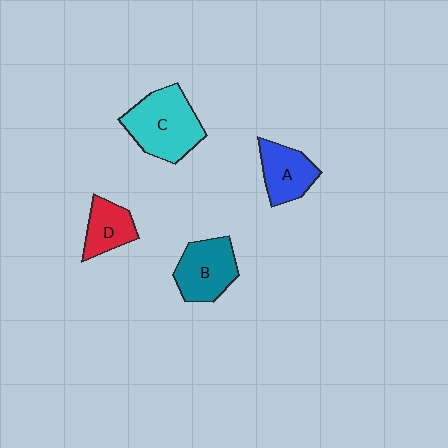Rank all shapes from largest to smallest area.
From largest to smallest: C (cyan), B (teal), A (blue), D (red).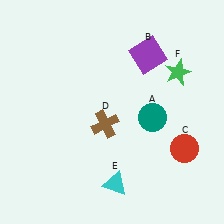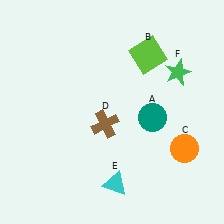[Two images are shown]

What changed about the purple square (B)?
In Image 1, B is purple. In Image 2, it changed to lime.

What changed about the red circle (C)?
In Image 1, C is red. In Image 2, it changed to orange.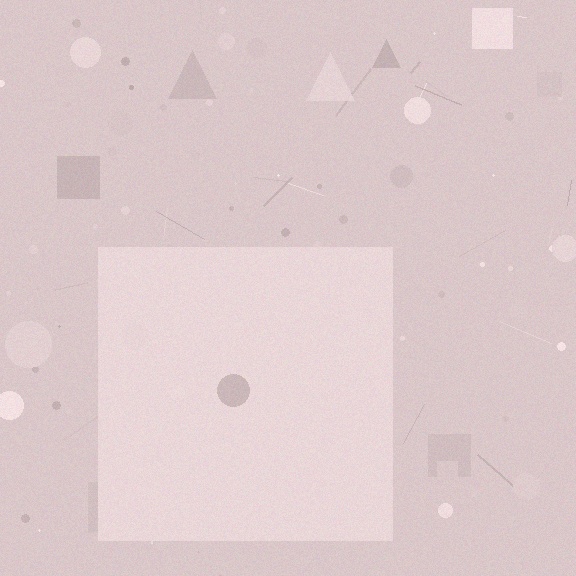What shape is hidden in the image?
A square is hidden in the image.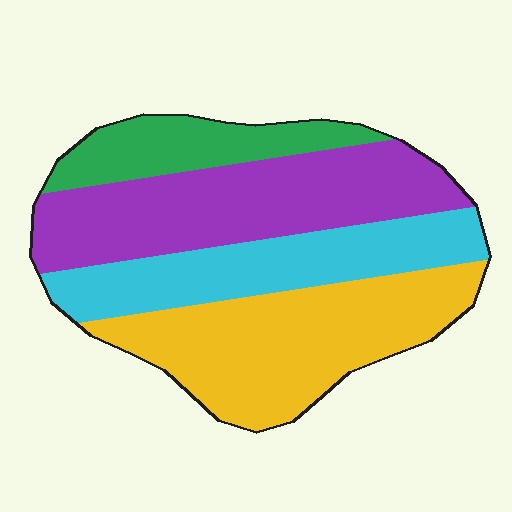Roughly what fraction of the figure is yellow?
Yellow takes up about one third (1/3) of the figure.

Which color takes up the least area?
Green, at roughly 15%.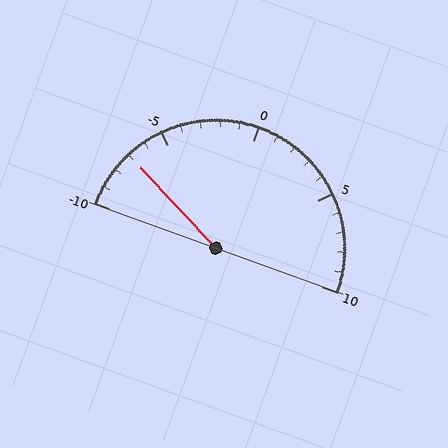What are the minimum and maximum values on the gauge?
The gauge ranges from -10 to 10.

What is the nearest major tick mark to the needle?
The nearest major tick mark is -5.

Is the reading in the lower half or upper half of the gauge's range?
The reading is in the lower half of the range (-10 to 10).